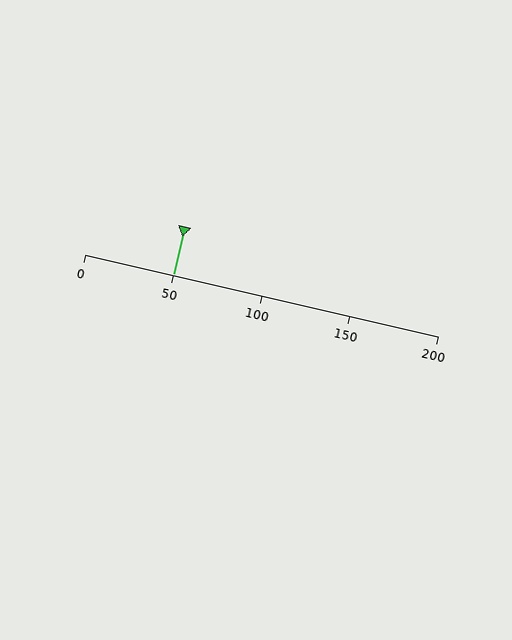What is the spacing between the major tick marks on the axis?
The major ticks are spaced 50 apart.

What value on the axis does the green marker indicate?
The marker indicates approximately 50.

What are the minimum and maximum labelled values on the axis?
The axis runs from 0 to 200.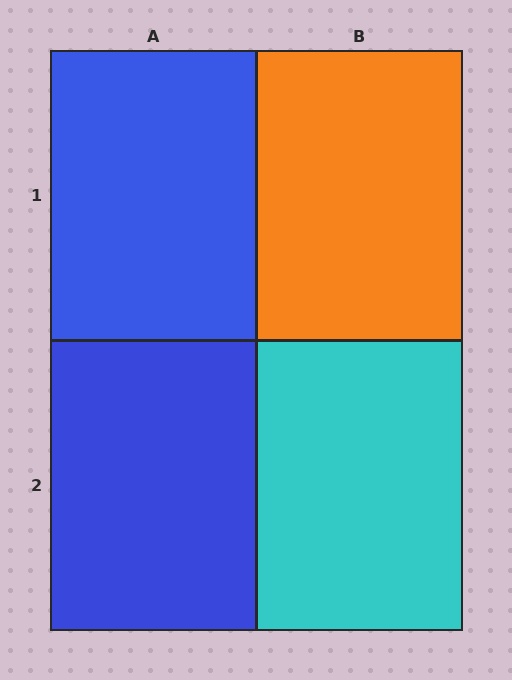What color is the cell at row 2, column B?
Cyan.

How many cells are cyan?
1 cell is cyan.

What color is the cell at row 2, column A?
Blue.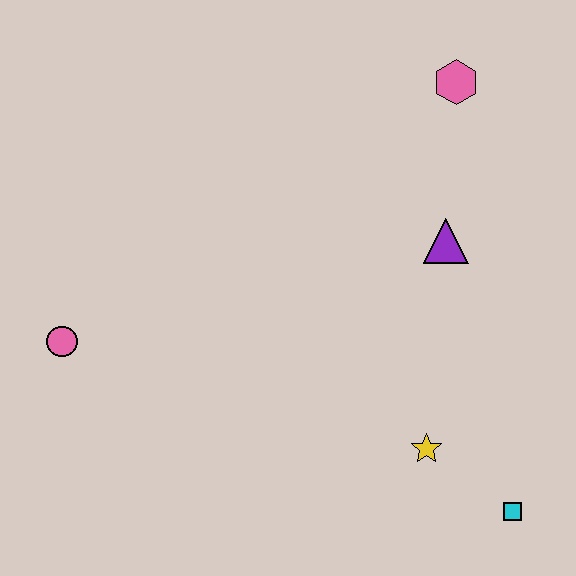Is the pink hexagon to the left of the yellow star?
No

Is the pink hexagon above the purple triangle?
Yes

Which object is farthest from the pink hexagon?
The pink circle is farthest from the pink hexagon.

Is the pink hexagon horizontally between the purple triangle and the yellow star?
No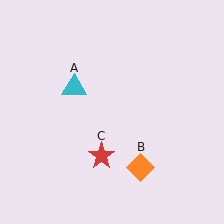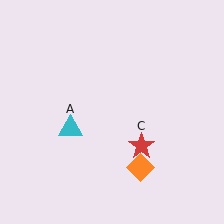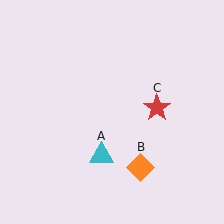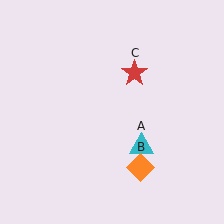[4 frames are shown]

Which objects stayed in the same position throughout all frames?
Orange diamond (object B) remained stationary.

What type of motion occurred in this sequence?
The cyan triangle (object A), red star (object C) rotated counterclockwise around the center of the scene.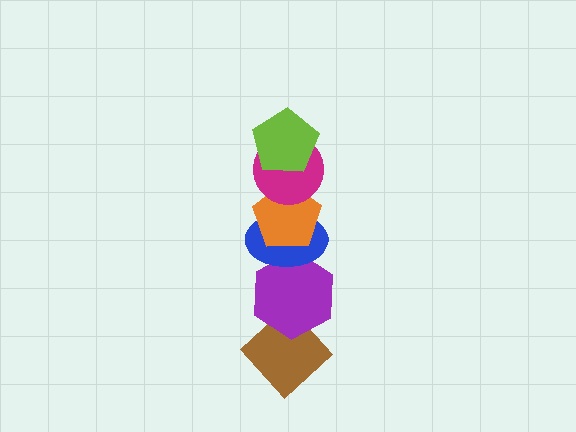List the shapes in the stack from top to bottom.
From top to bottom: the lime pentagon, the magenta circle, the orange pentagon, the blue ellipse, the purple hexagon, the brown diamond.